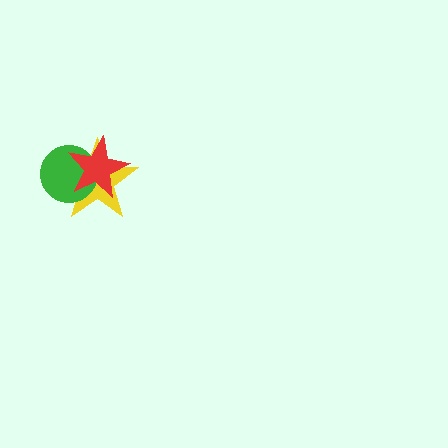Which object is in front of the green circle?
The red star is in front of the green circle.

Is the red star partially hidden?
No, no other shape covers it.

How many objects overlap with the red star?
2 objects overlap with the red star.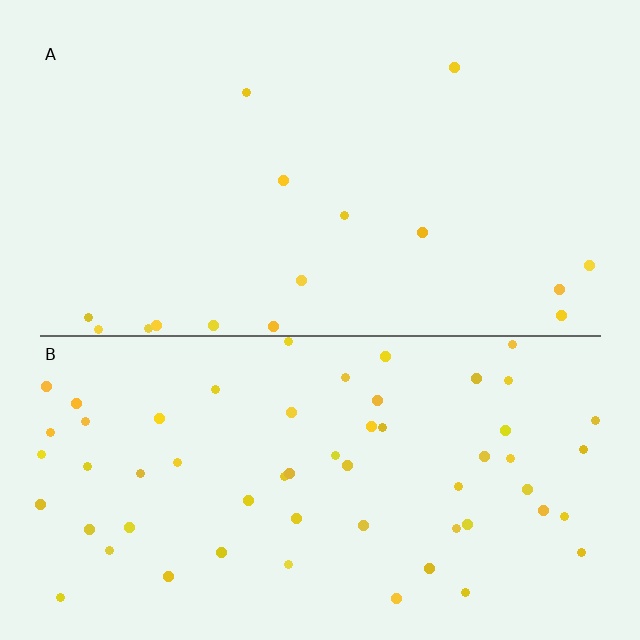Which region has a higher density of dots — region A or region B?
B (the bottom).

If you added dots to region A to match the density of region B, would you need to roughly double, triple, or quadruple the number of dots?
Approximately quadruple.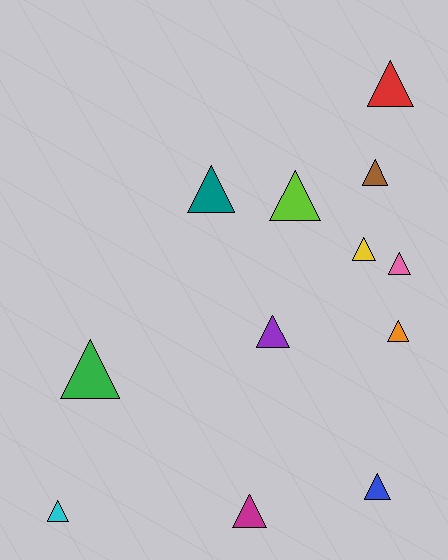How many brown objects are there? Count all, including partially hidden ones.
There is 1 brown object.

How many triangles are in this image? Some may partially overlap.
There are 12 triangles.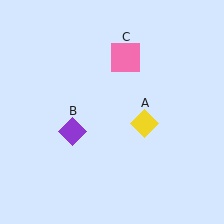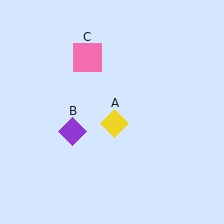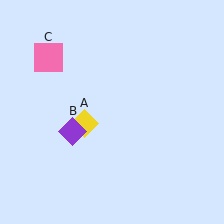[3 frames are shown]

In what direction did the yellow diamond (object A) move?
The yellow diamond (object A) moved left.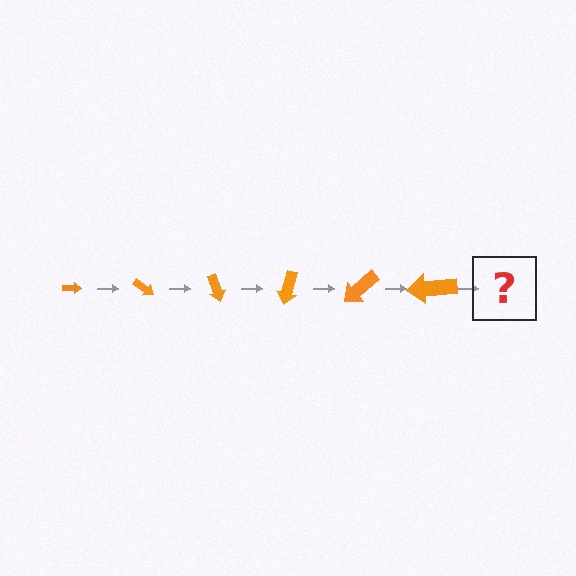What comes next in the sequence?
The next element should be an arrow, larger than the previous one and rotated 210 degrees from the start.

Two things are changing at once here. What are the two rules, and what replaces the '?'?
The two rules are that the arrow grows larger each step and it rotates 35 degrees each step. The '?' should be an arrow, larger than the previous one and rotated 210 degrees from the start.